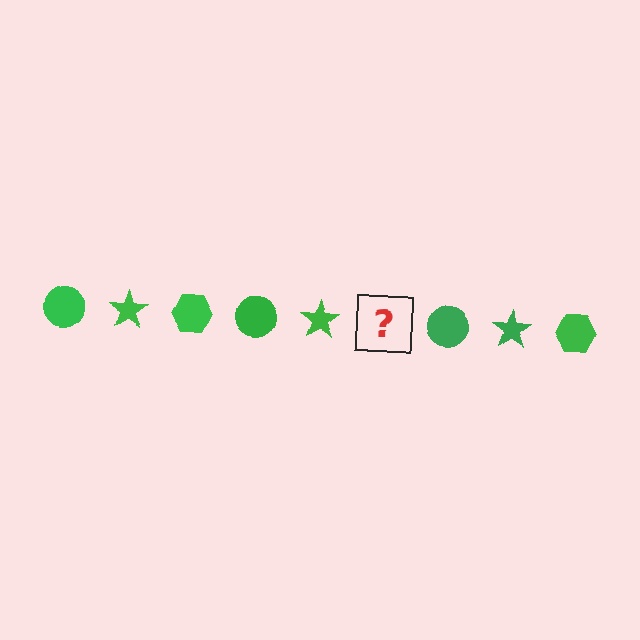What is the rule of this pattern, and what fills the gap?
The rule is that the pattern cycles through circle, star, hexagon shapes in green. The gap should be filled with a green hexagon.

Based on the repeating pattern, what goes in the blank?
The blank should be a green hexagon.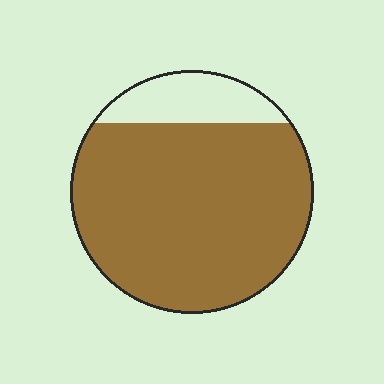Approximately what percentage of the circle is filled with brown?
Approximately 85%.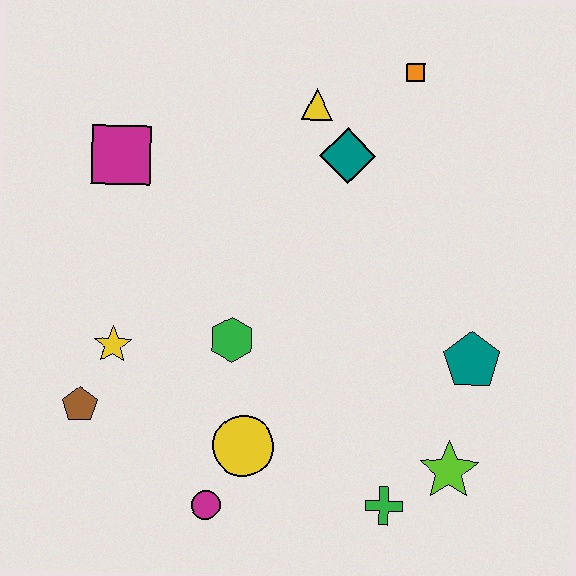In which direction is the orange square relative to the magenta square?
The orange square is to the right of the magenta square.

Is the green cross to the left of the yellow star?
No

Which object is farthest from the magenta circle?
The orange square is farthest from the magenta circle.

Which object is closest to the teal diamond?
The yellow triangle is closest to the teal diamond.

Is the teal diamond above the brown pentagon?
Yes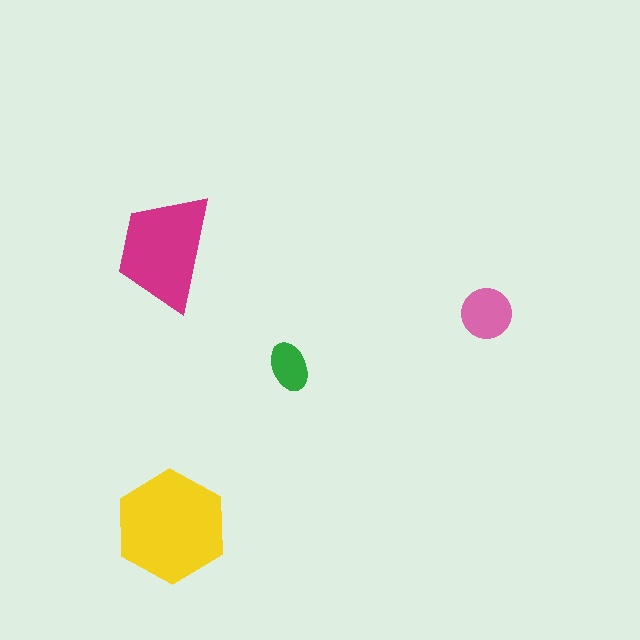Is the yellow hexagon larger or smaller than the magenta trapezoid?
Larger.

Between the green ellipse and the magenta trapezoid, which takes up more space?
The magenta trapezoid.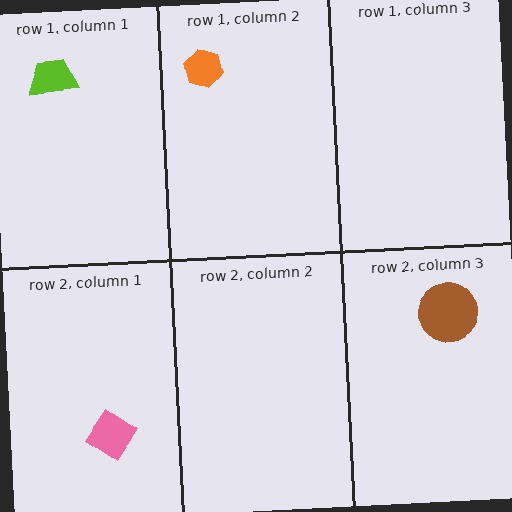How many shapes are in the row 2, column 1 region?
1.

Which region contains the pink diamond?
The row 2, column 1 region.